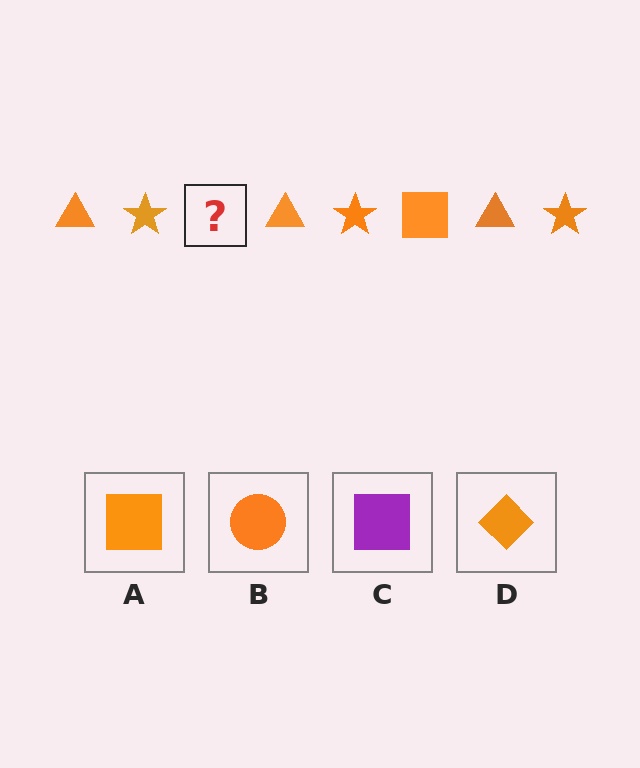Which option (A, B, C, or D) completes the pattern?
A.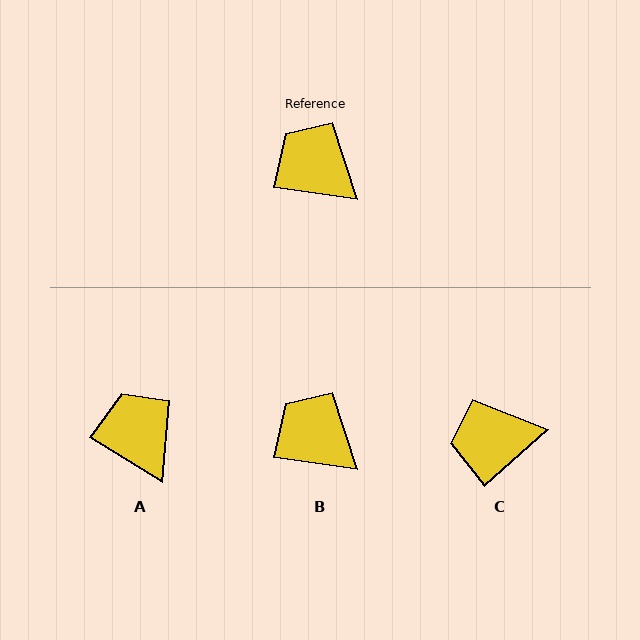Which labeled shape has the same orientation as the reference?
B.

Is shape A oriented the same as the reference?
No, it is off by about 23 degrees.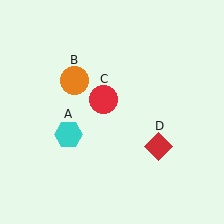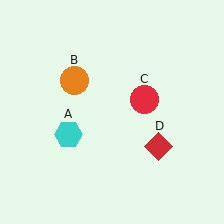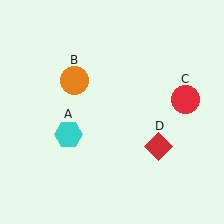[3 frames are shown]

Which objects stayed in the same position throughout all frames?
Cyan hexagon (object A) and orange circle (object B) and red diamond (object D) remained stationary.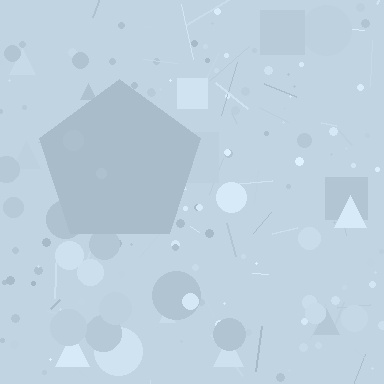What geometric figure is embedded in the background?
A pentagon is embedded in the background.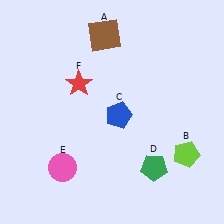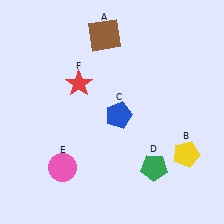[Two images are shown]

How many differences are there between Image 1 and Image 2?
There is 1 difference between the two images.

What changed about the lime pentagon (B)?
In Image 1, B is lime. In Image 2, it changed to yellow.